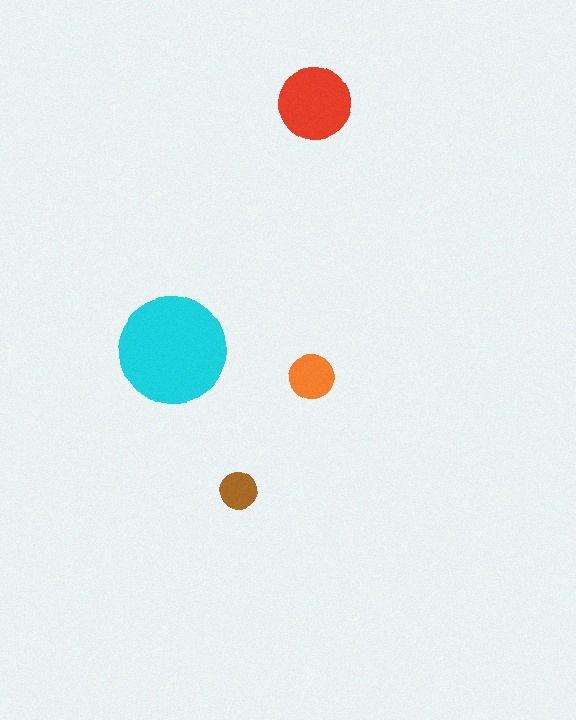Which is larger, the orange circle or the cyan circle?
The cyan one.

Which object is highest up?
The red circle is topmost.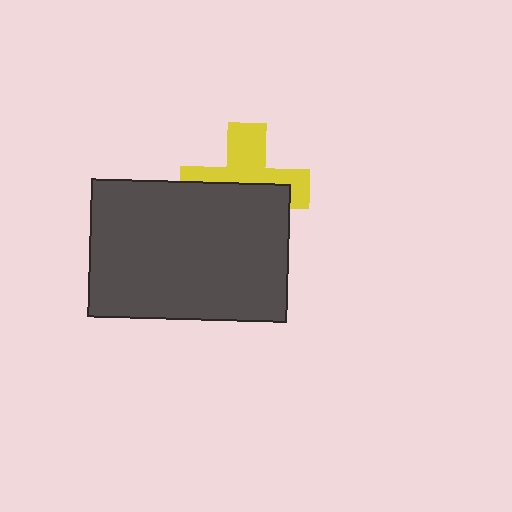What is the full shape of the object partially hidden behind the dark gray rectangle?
The partially hidden object is a yellow cross.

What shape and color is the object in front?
The object in front is a dark gray rectangle.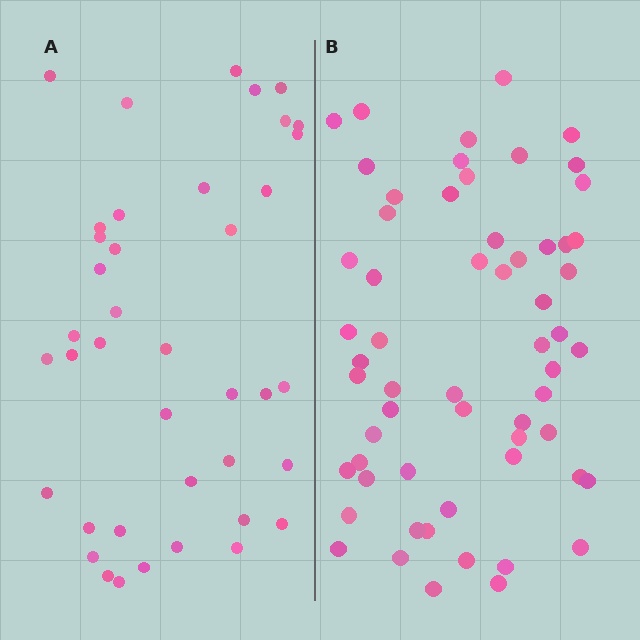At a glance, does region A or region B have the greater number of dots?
Region B (the right region) has more dots.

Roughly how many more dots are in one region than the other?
Region B has approximately 20 more dots than region A.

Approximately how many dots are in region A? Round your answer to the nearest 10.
About 40 dots.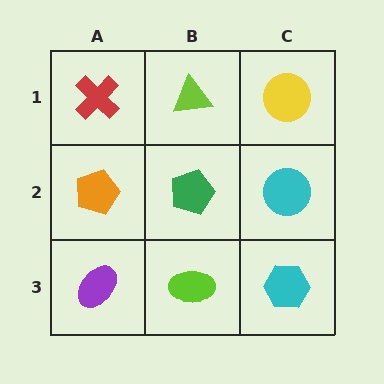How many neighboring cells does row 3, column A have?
2.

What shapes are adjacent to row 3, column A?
An orange pentagon (row 2, column A), a lime ellipse (row 3, column B).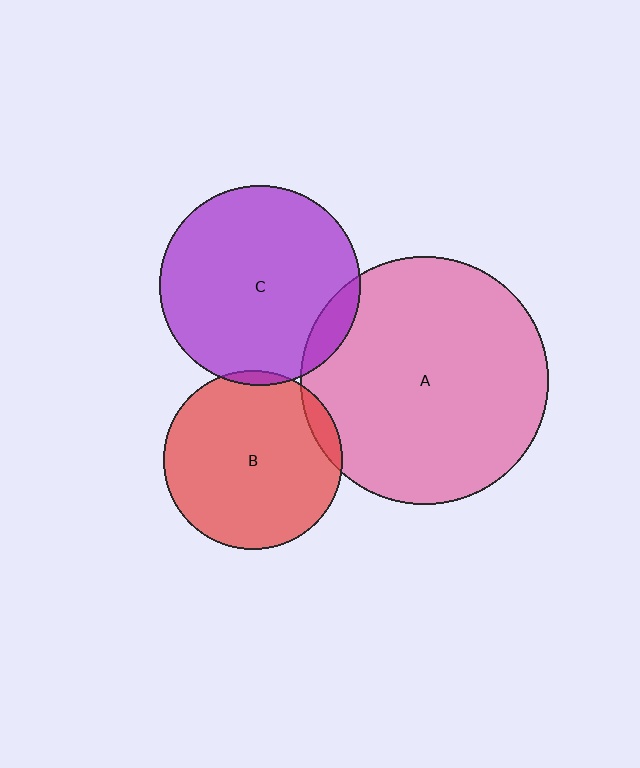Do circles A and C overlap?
Yes.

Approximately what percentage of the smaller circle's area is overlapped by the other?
Approximately 10%.